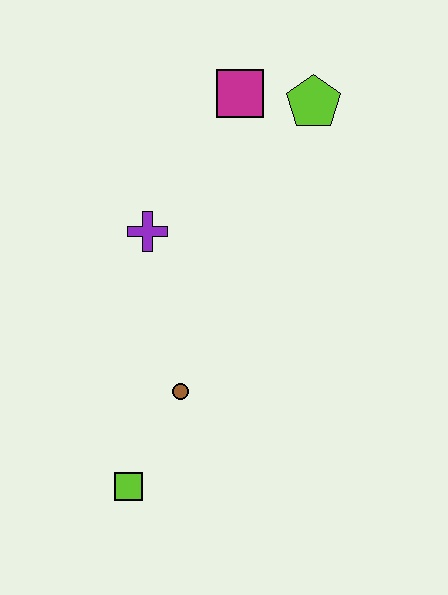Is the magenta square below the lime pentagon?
No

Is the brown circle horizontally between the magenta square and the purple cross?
Yes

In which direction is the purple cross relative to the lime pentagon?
The purple cross is to the left of the lime pentagon.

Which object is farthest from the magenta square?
The lime square is farthest from the magenta square.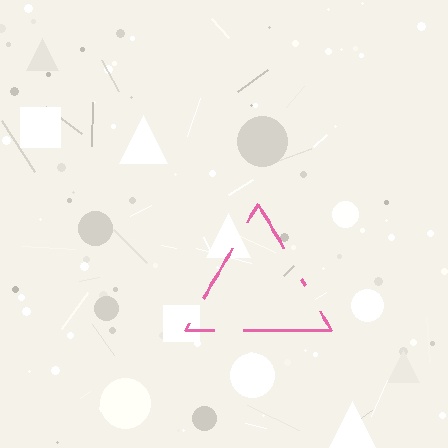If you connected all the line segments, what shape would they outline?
They would outline a triangle.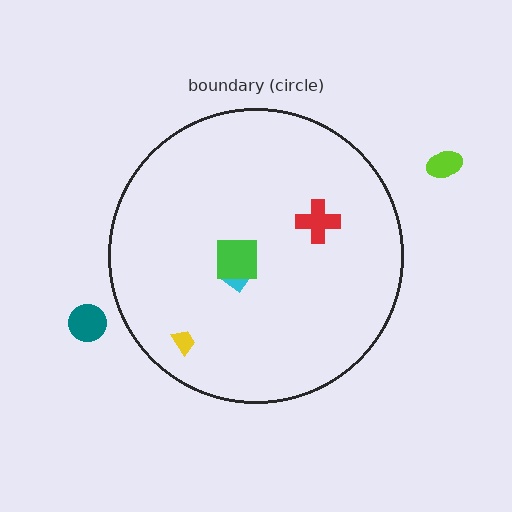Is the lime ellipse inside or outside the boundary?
Outside.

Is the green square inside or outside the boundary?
Inside.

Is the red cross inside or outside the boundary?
Inside.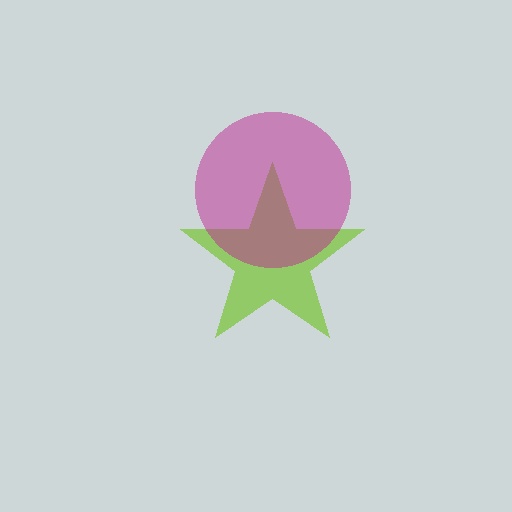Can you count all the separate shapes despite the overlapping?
Yes, there are 2 separate shapes.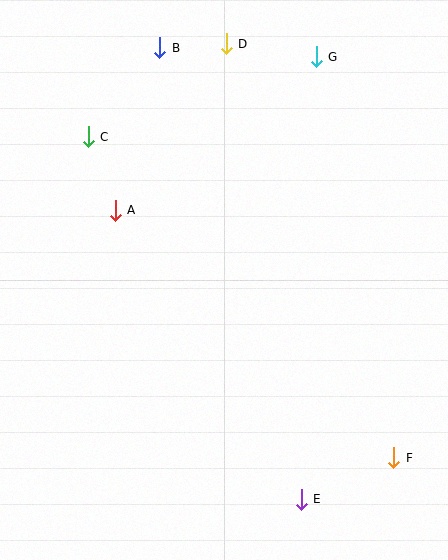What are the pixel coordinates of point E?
Point E is at (301, 499).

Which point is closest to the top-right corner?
Point G is closest to the top-right corner.